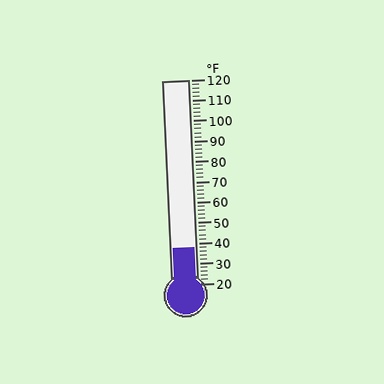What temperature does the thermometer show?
The thermometer shows approximately 38°F.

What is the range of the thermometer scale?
The thermometer scale ranges from 20°F to 120°F.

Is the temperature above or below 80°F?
The temperature is below 80°F.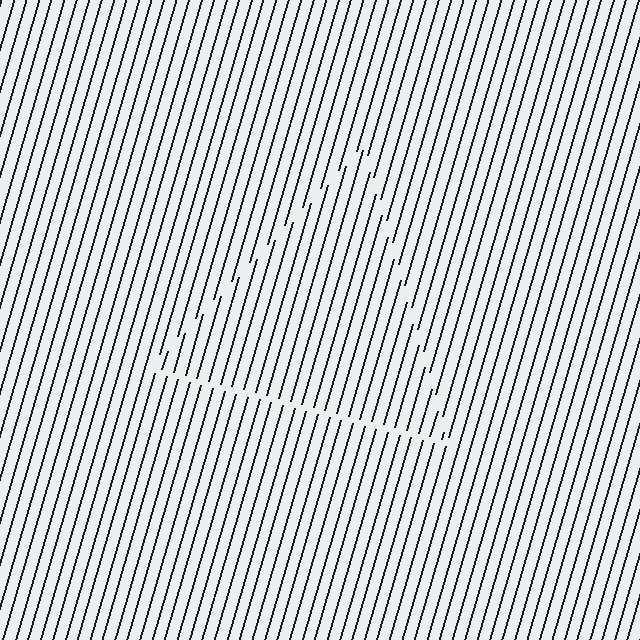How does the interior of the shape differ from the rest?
The interior of the shape contains the same grating, shifted by half a period — the contour is defined by the phase discontinuity where line-ends from the inner and outer gratings abut.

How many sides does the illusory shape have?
3 sides — the line-ends trace a triangle.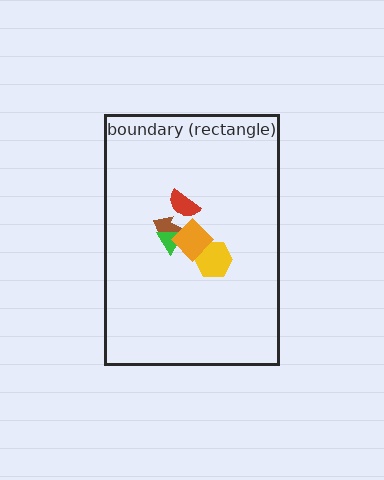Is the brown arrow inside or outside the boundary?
Inside.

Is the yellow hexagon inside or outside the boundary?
Inside.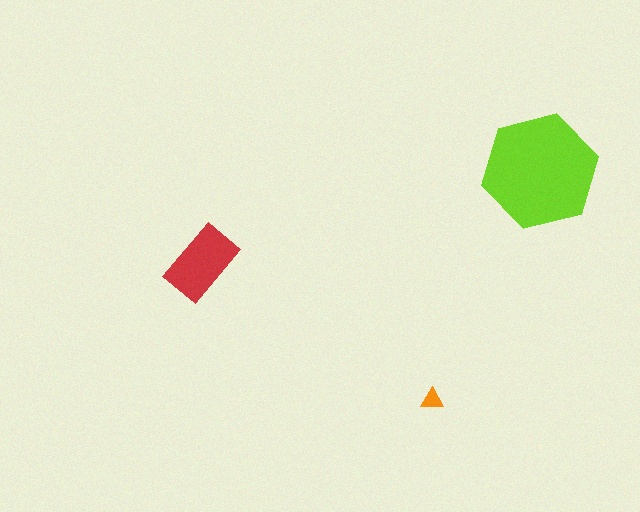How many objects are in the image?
There are 3 objects in the image.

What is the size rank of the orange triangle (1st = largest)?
3rd.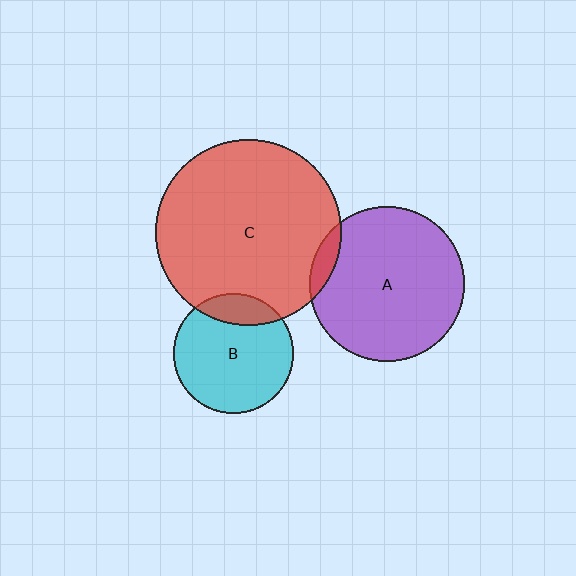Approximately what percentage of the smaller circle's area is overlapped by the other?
Approximately 15%.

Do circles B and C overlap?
Yes.